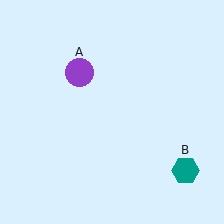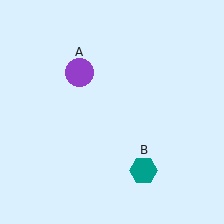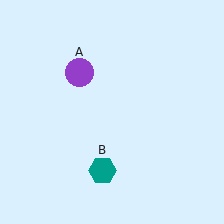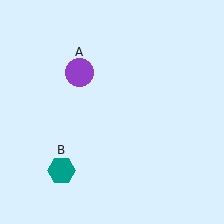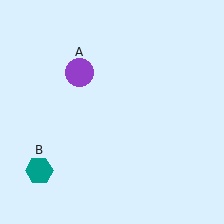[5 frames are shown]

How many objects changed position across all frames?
1 object changed position: teal hexagon (object B).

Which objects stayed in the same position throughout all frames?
Purple circle (object A) remained stationary.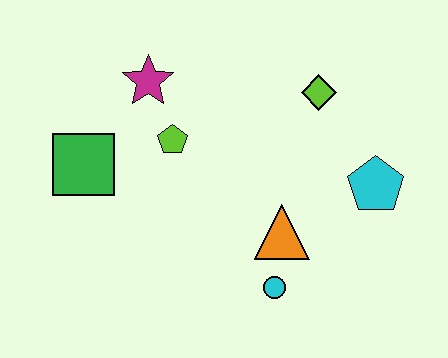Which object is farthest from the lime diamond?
The green square is farthest from the lime diamond.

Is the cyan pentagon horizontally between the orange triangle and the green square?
No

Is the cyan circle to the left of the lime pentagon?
No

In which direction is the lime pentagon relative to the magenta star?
The lime pentagon is below the magenta star.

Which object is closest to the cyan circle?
The orange triangle is closest to the cyan circle.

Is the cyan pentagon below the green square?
Yes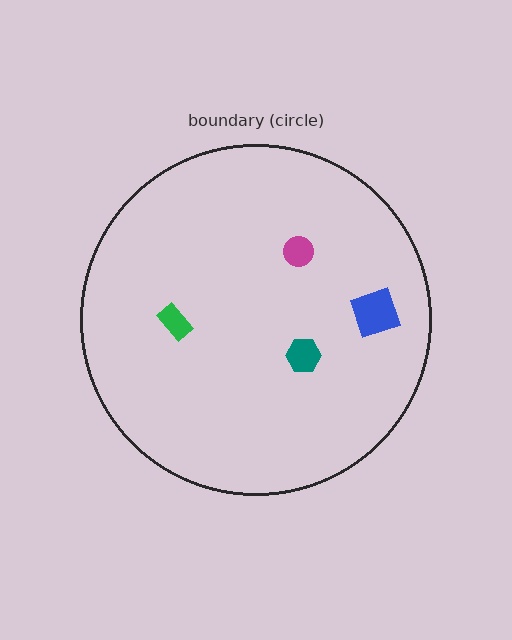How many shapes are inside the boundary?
4 inside, 0 outside.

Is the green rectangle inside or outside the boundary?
Inside.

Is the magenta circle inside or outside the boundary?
Inside.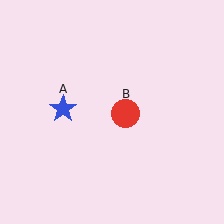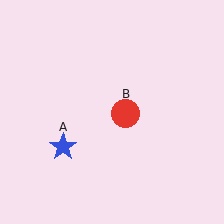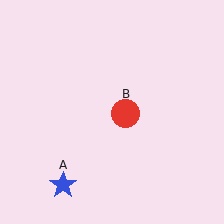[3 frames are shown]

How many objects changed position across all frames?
1 object changed position: blue star (object A).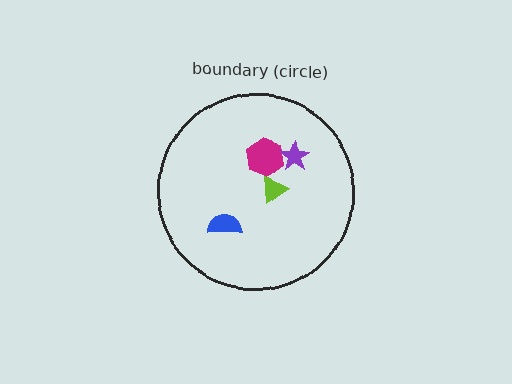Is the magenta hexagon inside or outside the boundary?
Inside.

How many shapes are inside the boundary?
4 inside, 0 outside.